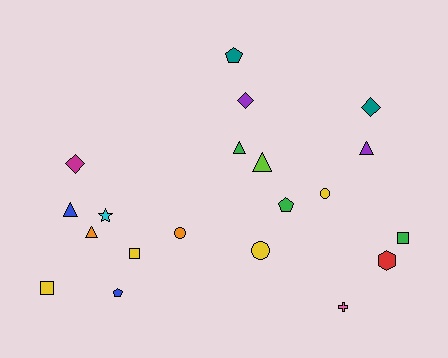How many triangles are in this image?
There are 5 triangles.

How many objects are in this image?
There are 20 objects.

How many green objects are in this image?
There are 3 green objects.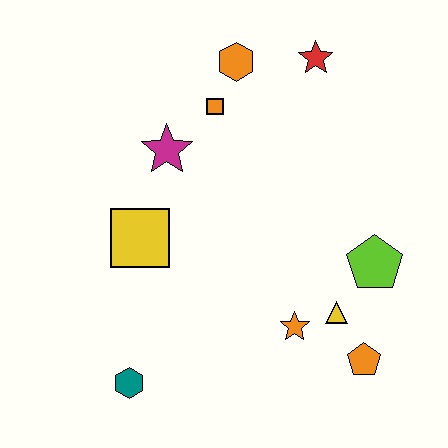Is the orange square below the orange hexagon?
Yes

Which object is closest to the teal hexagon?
The yellow square is closest to the teal hexagon.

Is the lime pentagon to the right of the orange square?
Yes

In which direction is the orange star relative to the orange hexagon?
The orange star is below the orange hexagon.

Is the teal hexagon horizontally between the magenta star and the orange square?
No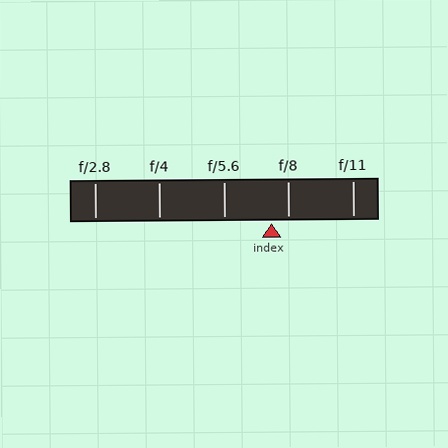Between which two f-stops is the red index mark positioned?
The index mark is between f/5.6 and f/8.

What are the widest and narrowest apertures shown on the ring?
The widest aperture shown is f/2.8 and the narrowest is f/11.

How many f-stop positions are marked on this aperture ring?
There are 5 f-stop positions marked.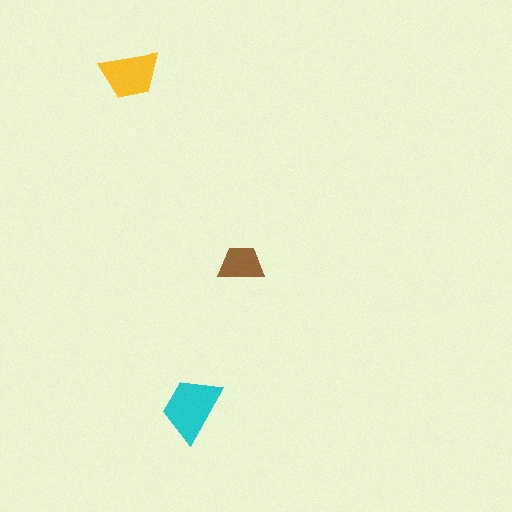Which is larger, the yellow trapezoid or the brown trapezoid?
The yellow one.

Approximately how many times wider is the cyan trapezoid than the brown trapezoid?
About 1.5 times wider.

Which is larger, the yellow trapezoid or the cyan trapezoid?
The cyan one.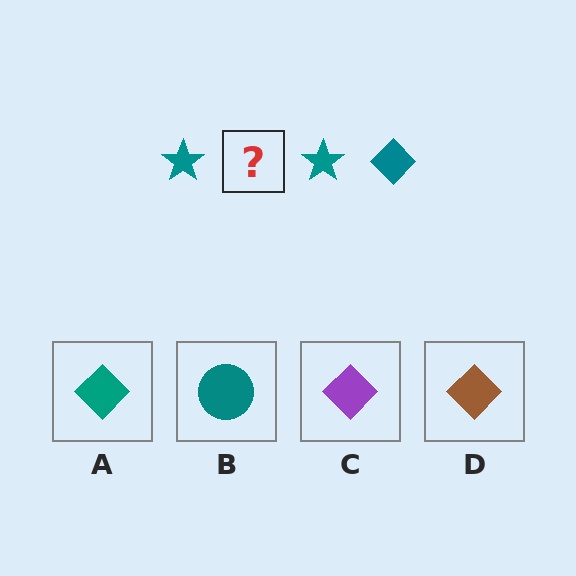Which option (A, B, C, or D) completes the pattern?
A.